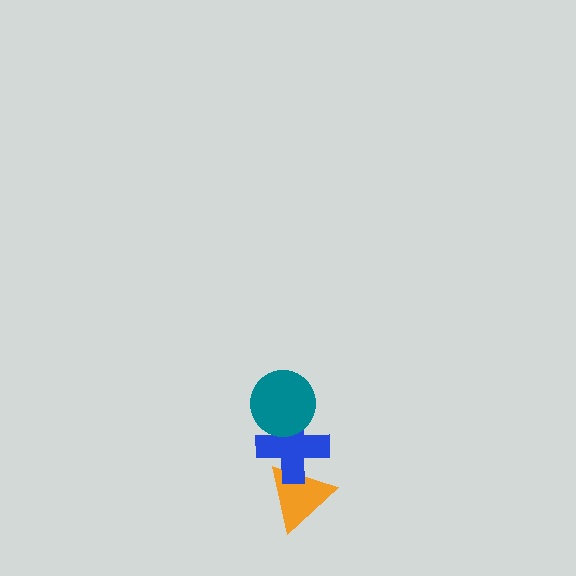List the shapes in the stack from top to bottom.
From top to bottom: the teal circle, the blue cross, the orange triangle.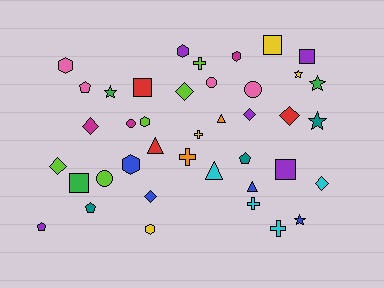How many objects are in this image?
There are 40 objects.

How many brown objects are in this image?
There are no brown objects.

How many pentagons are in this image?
There are 4 pentagons.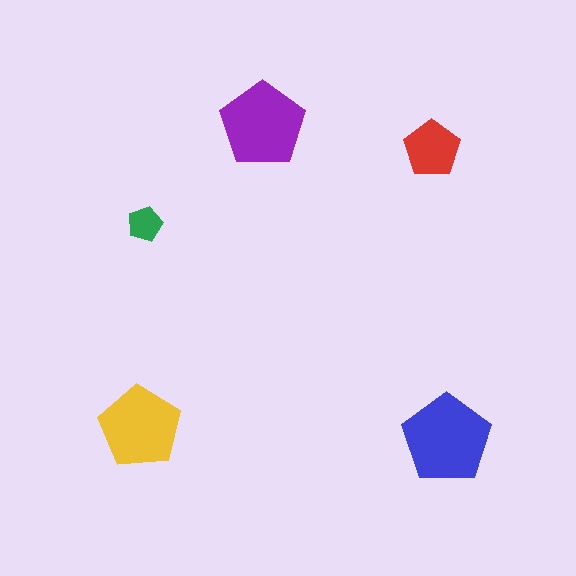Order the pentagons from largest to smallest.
the blue one, the purple one, the yellow one, the red one, the green one.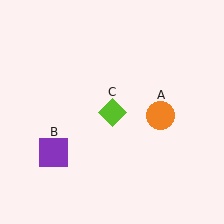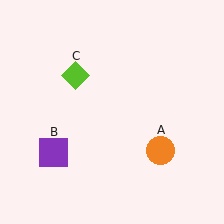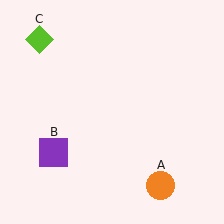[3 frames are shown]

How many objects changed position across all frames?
2 objects changed position: orange circle (object A), lime diamond (object C).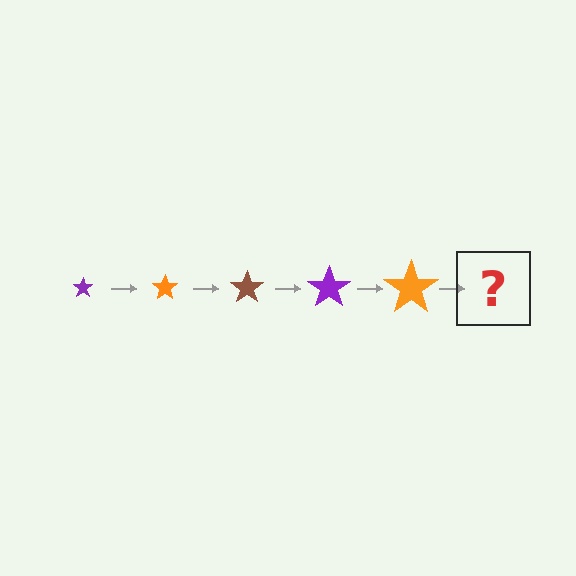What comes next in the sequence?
The next element should be a brown star, larger than the previous one.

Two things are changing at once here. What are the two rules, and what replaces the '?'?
The two rules are that the star grows larger each step and the color cycles through purple, orange, and brown. The '?' should be a brown star, larger than the previous one.